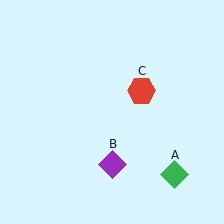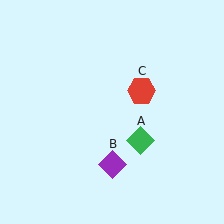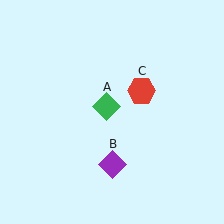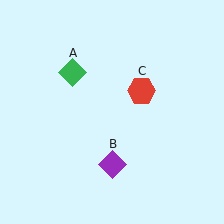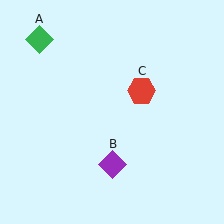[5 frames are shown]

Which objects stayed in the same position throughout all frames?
Purple diamond (object B) and red hexagon (object C) remained stationary.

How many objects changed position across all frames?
1 object changed position: green diamond (object A).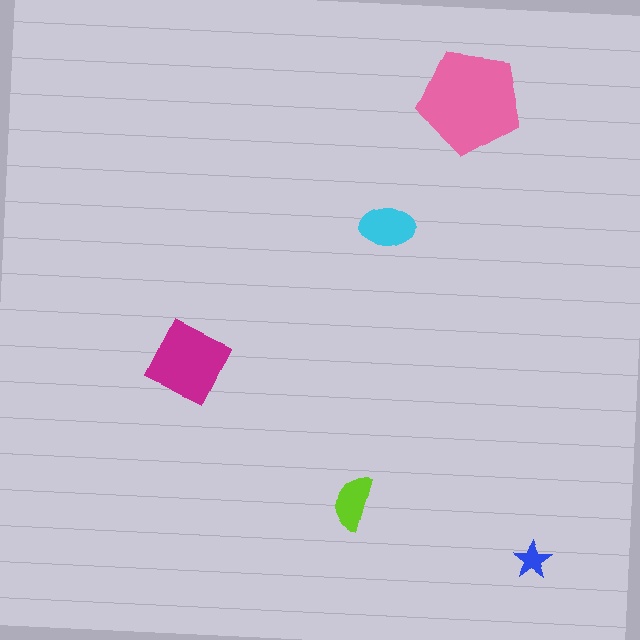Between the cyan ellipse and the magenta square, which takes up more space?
The magenta square.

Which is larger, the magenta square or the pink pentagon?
The pink pentagon.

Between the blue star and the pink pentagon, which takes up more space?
The pink pentagon.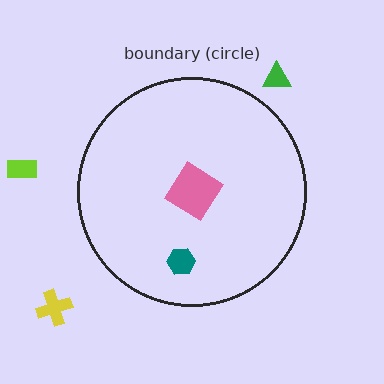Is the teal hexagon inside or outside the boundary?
Inside.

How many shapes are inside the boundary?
2 inside, 3 outside.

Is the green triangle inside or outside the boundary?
Outside.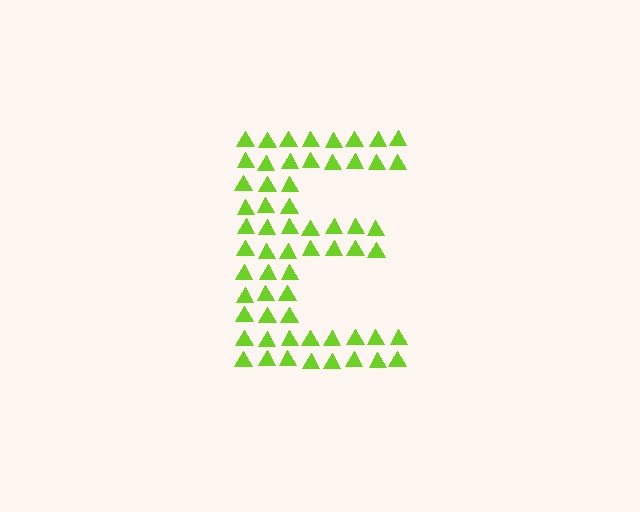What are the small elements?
The small elements are triangles.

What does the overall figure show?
The overall figure shows the letter E.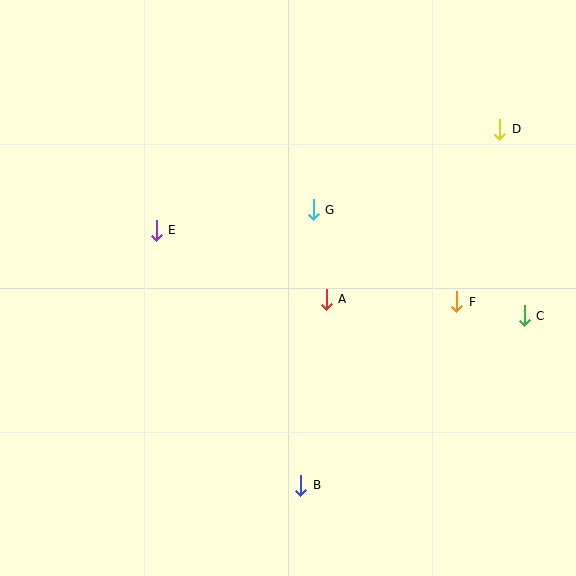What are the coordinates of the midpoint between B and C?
The midpoint between B and C is at (412, 400).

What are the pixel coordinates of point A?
Point A is at (326, 299).